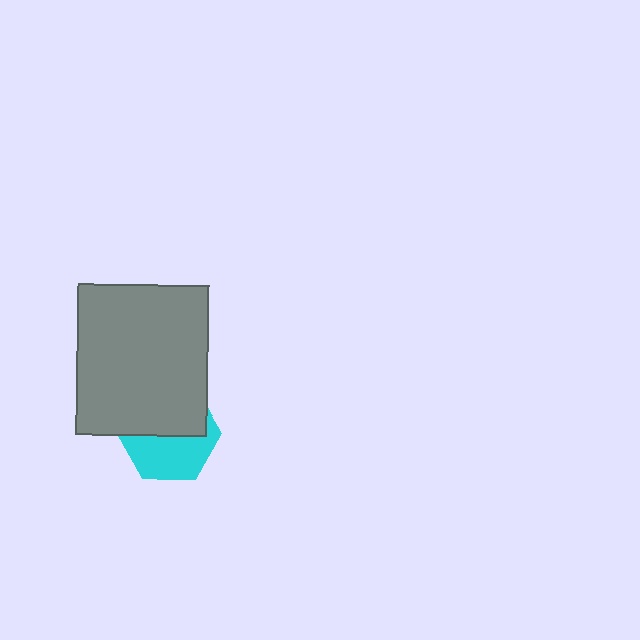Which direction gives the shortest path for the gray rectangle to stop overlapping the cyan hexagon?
Moving up gives the shortest separation.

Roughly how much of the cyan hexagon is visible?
About half of it is visible (roughly 48%).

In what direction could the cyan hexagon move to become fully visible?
The cyan hexagon could move down. That would shift it out from behind the gray rectangle entirely.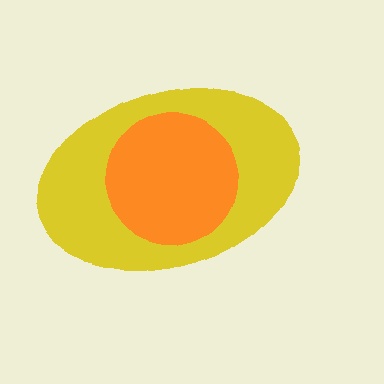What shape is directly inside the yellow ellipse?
The orange circle.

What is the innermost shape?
The orange circle.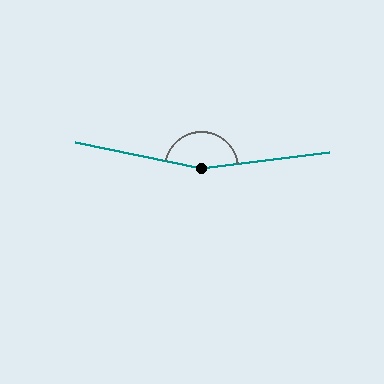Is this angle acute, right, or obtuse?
It is obtuse.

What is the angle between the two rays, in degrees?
Approximately 161 degrees.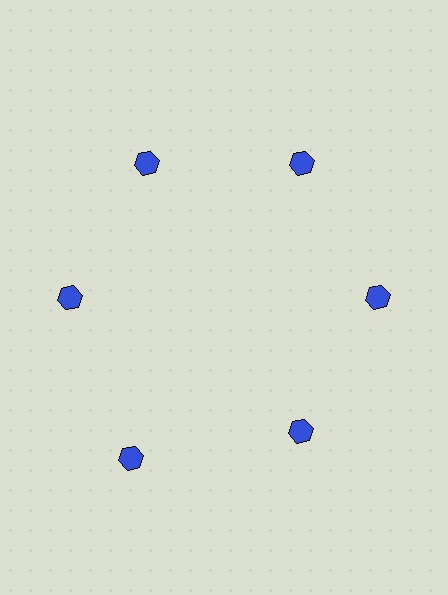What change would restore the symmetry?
The symmetry would be restored by moving it inward, back onto the ring so that all 6 hexagons sit at equal angles and equal distance from the center.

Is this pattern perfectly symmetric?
No. The 6 blue hexagons are arranged in a ring, but one element near the 7 o'clock position is pushed outward from the center, breaking the 6-fold rotational symmetry.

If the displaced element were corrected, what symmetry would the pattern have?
It would have 6-fold rotational symmetry — the pattern would map onto itself every 60 degrees.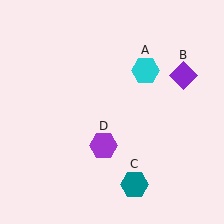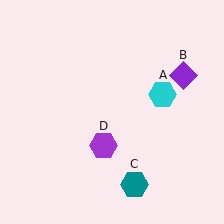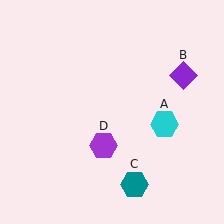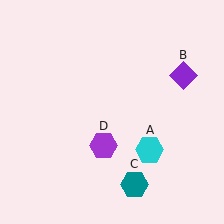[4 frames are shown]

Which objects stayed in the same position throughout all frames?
Purple diamond (object B) and teal hexagon (object C) and purple hexagon (object D) remained stationary.